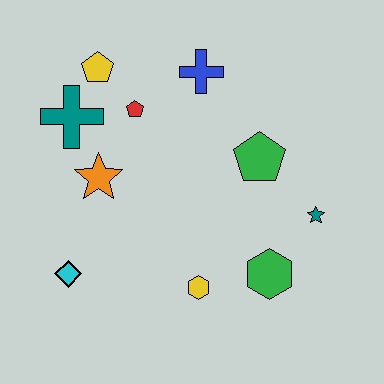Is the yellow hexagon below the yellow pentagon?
Yes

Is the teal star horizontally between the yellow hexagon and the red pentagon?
No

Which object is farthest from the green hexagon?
The yellow pentagon is farthest from the green hexagon.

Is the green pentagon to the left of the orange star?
No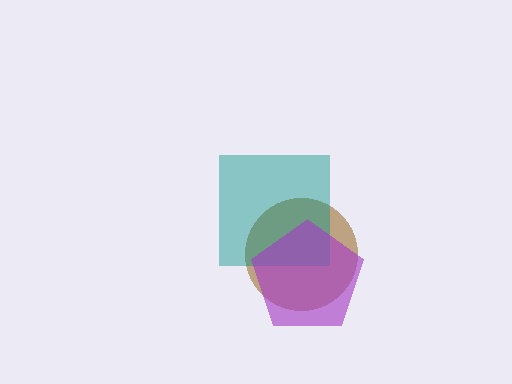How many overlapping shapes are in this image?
There are 3 overlapping shapes in the image.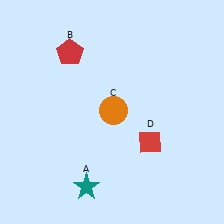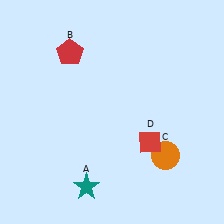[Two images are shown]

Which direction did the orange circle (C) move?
The orange circle (C) moved right.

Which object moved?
The orange circle (C) moved right.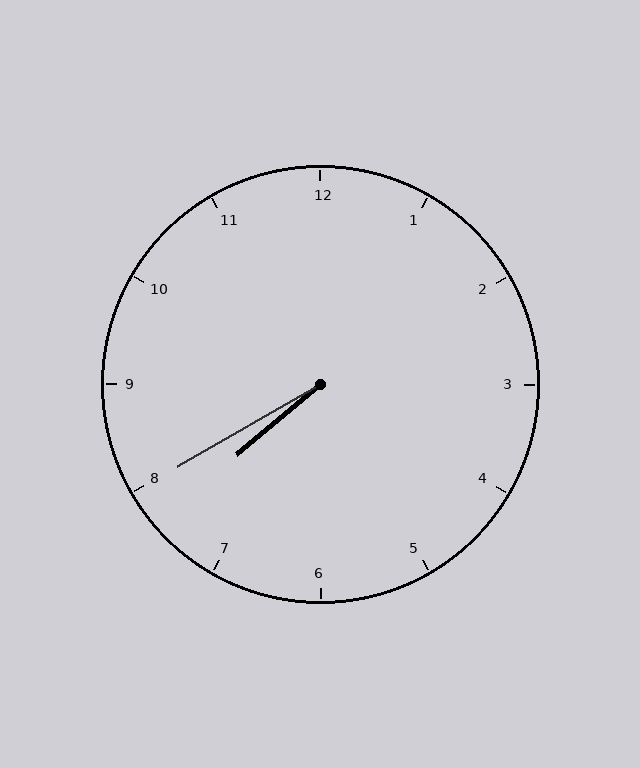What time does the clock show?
7:40.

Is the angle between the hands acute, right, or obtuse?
It is acute.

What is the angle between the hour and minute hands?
Approximately 10 degrees.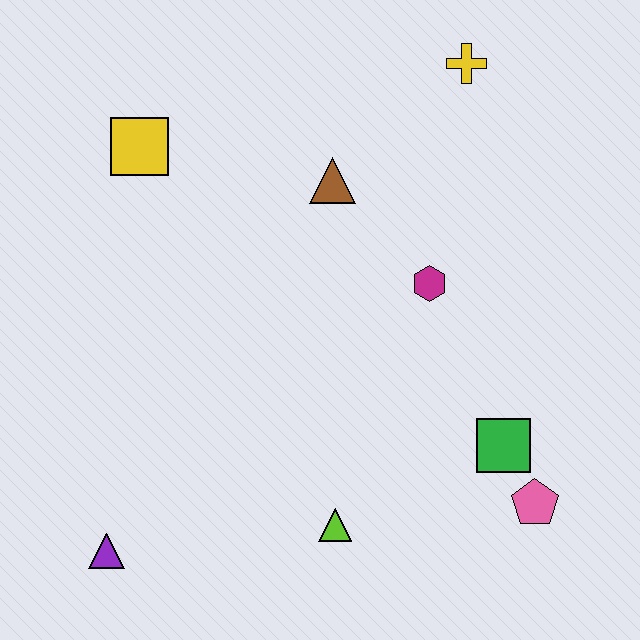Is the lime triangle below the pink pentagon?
Yes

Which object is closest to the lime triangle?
The green square is closest to the lime triangle.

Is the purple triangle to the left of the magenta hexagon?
Yes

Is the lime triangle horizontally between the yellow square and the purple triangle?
No